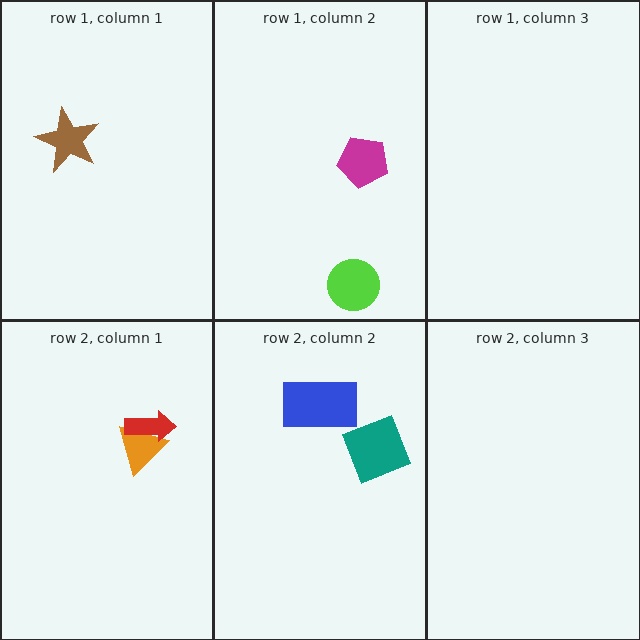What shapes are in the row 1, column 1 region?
The brown star.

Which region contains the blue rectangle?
The row 2, column 2 region.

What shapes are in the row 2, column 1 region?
The orange triangle, the red arrow.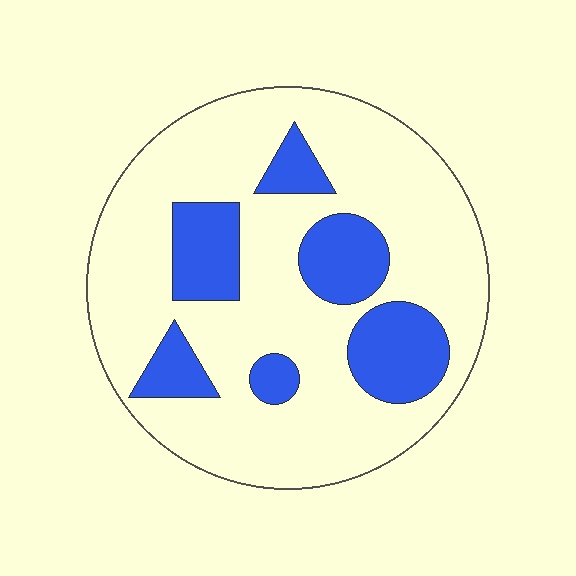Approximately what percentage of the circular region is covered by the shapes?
Approximately 25%.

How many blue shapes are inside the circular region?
6.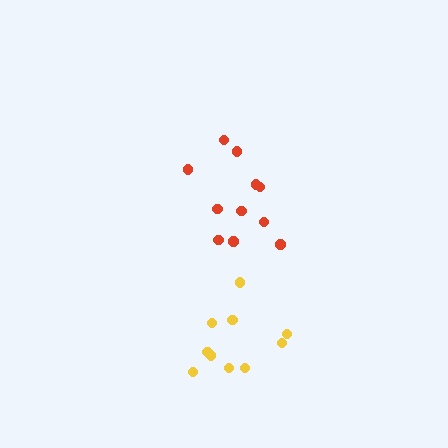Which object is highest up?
The red cluster is topmost.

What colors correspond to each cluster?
The clusters are colored: yellow, red.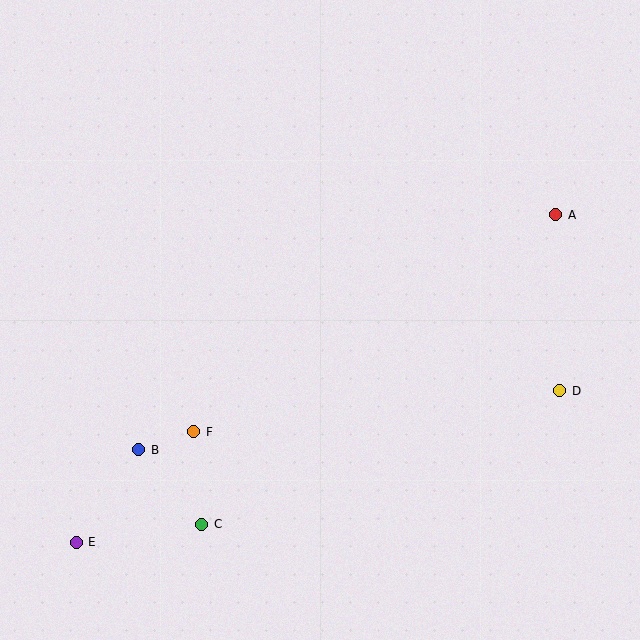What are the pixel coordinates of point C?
Point C is at (202, 524).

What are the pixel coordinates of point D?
Point D is at (560, 391).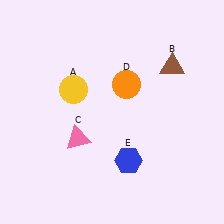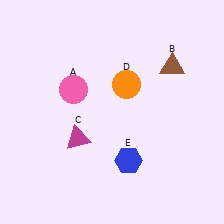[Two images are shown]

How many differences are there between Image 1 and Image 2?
There are 2 differences between the two images.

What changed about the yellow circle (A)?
In Image 1, A is yellow. In Image 2, it changed to pink.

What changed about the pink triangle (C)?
In Image 1, C is pink. In Image 2, it changed to magenta.